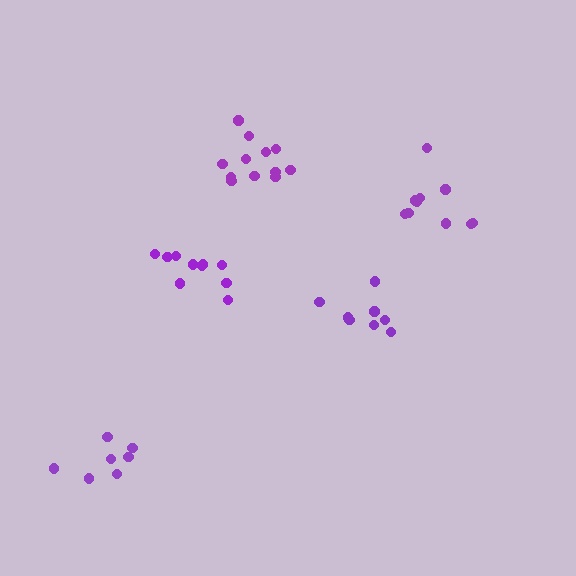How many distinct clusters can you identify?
There are 5 distinct clusters.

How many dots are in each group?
Group 1: 8 dots, Group 2: 10 dots, Group 3: 7 dots, Group 4: 12 dots, Group 5: 10 dots (47 total).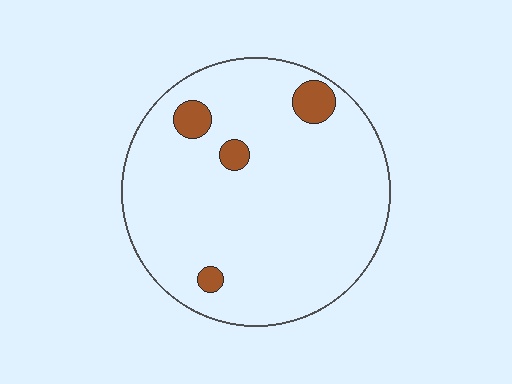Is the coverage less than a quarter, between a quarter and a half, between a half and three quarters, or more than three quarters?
Less than a quarter.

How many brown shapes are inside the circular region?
4.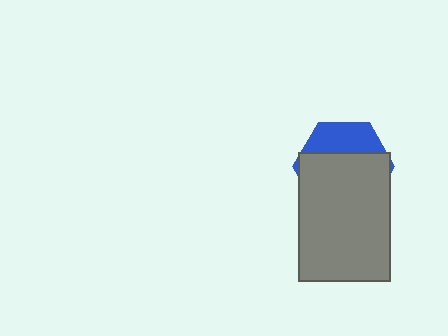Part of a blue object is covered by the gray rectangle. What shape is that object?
It is a hexagon.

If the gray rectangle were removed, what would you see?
You would see the complete blue hexagon.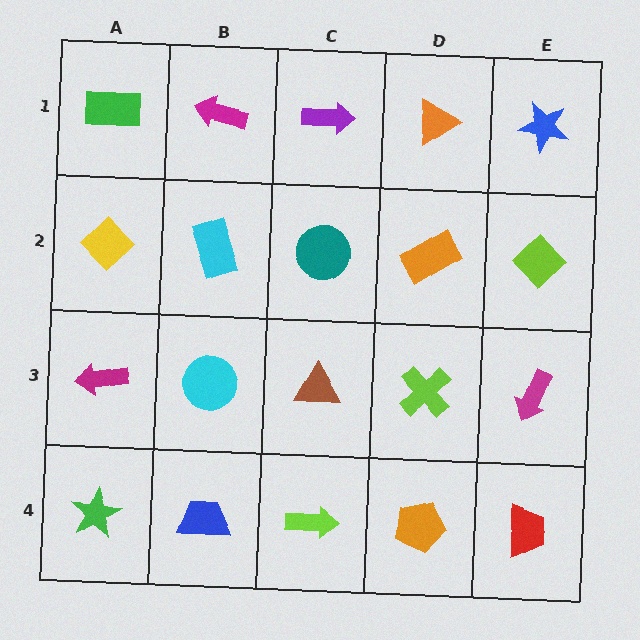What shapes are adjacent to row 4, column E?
A magenta arrow (row 3, column E), an orange pentagon (row 4, column D).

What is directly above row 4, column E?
A magenta arrow.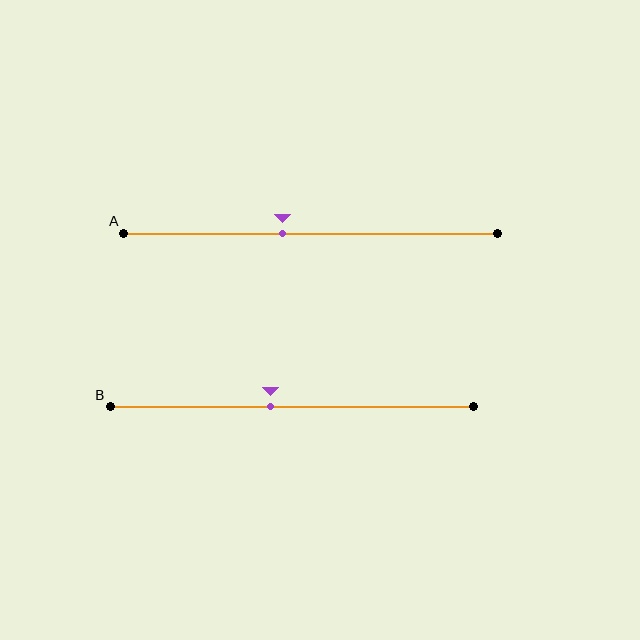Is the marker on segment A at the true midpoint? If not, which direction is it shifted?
No, the marker on segment A is shifted to the left by about 7% of the segment length.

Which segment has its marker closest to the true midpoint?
Segment B has its marker closest to the true midpoint.